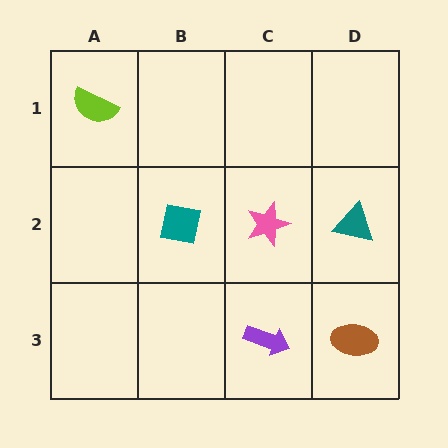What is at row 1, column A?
A lime semicircle.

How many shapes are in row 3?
2 shapes.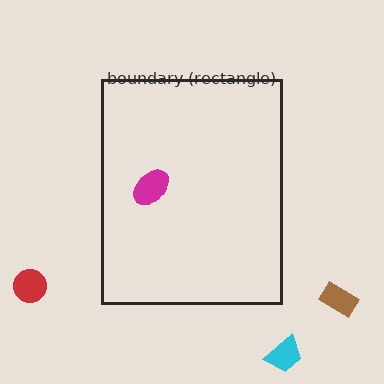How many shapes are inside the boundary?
1 inside, 3 outside.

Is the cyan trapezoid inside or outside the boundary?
Outside.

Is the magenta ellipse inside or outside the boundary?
Inside.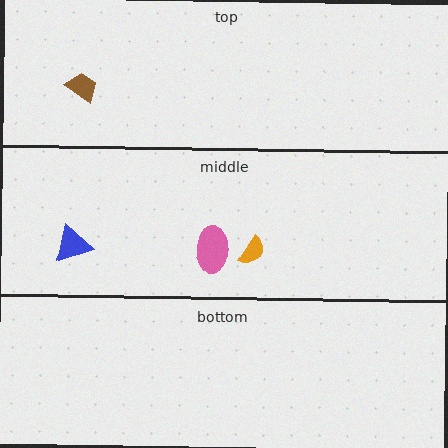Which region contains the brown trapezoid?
The top region.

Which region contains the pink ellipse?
The middle region.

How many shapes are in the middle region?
3.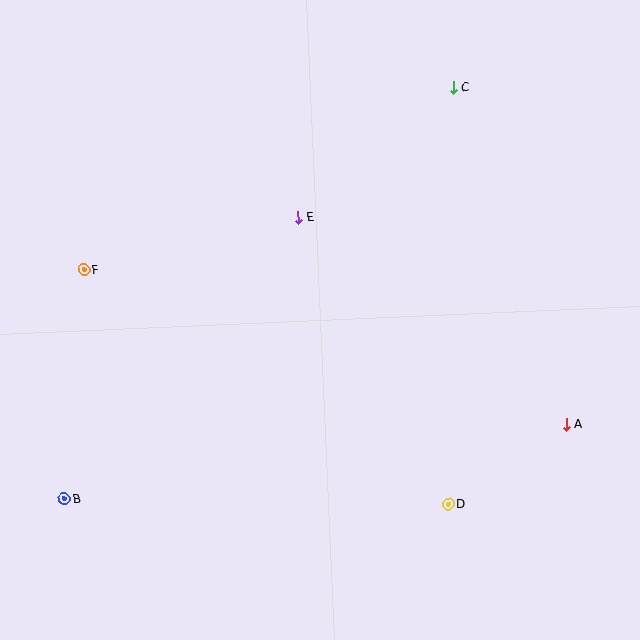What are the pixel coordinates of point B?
Point B is at (64, 499).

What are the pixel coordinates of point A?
Point A is at (566, 425).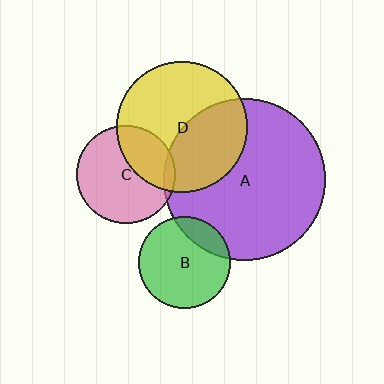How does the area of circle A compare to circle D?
Approximately 1.5 times.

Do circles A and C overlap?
Yes.